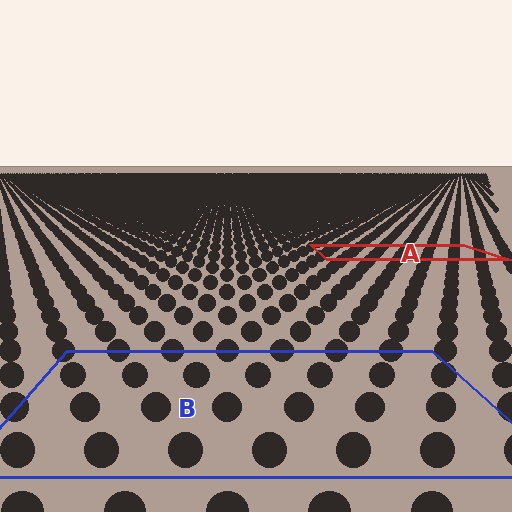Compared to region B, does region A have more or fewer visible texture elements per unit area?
Region A has more texture elements per unit area — they are packed more densely because it is farther away.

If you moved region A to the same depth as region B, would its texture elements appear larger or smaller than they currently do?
They would appear larger. At a closer depth, the same texture elements are projected at a bigger on-screen size.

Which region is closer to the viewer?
Region B is closer. The texture elements there are larger and more spread out.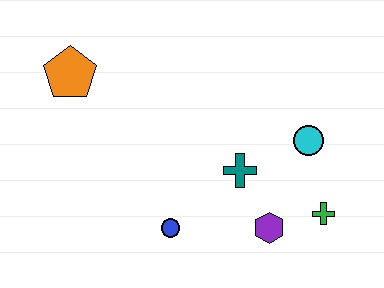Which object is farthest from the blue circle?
The orange pentagon is farthest from the blue circle.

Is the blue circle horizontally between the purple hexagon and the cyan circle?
No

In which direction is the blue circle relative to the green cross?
The blue circle is to the left of the green cross.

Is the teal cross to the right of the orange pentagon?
Yes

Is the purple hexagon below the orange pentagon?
Yes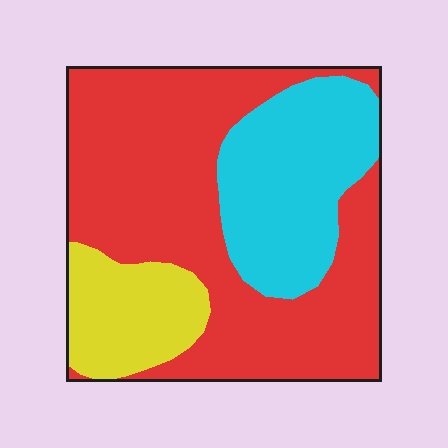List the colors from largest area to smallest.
From largest to smallest: red, cyan, yellow.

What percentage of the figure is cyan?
Cyan takes up between a quarter and a half of the figure.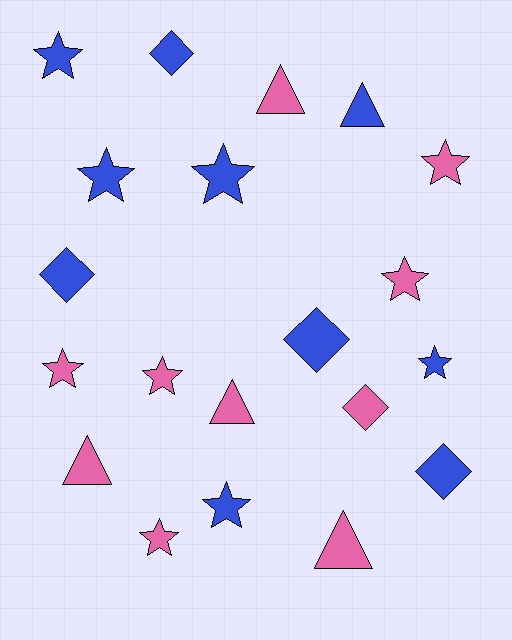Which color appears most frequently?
Blue, with 10 objects.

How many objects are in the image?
There are 20 objects.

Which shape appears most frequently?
Star, with 10 objects.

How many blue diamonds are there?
There are 4 blue diamonds.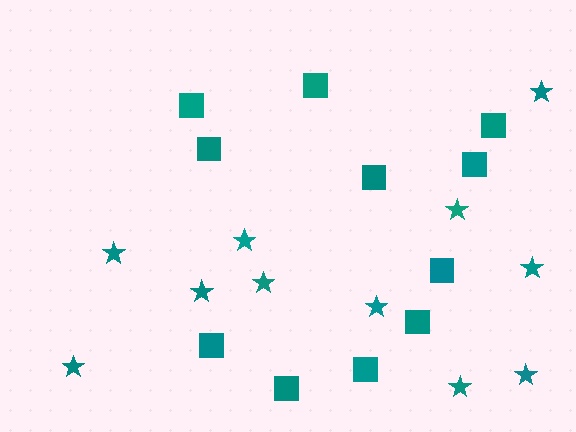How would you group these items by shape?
There are 2 groups: one group of squares (11) and one group of stars (11).